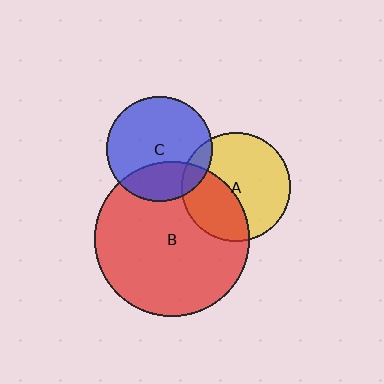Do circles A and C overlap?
Yes.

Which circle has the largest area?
Circle B (red).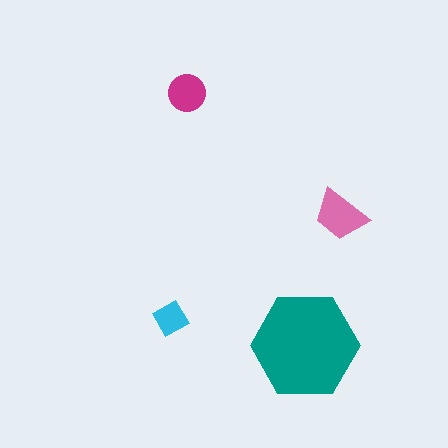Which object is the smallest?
The cyan diamond.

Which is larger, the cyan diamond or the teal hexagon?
The teal hexagon.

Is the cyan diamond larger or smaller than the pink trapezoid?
Smaller.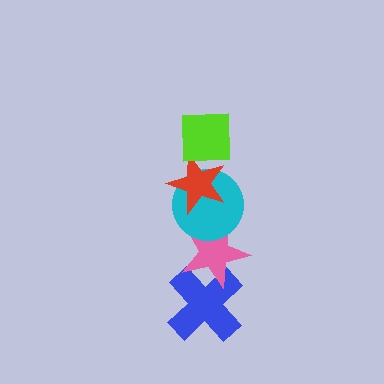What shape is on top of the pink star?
The cyan circle is on top of the pink star.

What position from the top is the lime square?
The lime square is 1st from the top.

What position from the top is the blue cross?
The blue cross is 5th from the top.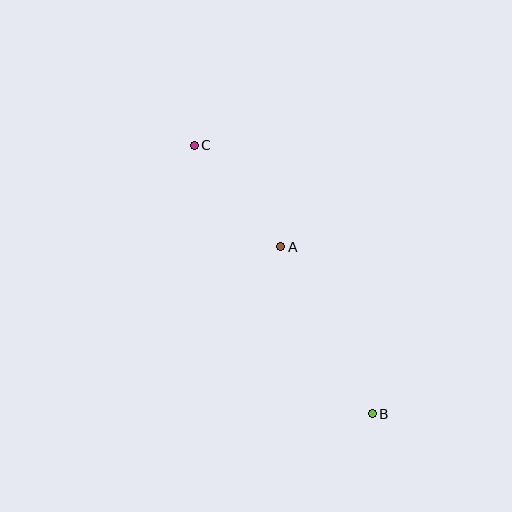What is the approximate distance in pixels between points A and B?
The distance between A and B is approximately 191 pixels.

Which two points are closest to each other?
Points A and C are closest to each other.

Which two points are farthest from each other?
Points B and C are farthest from each other.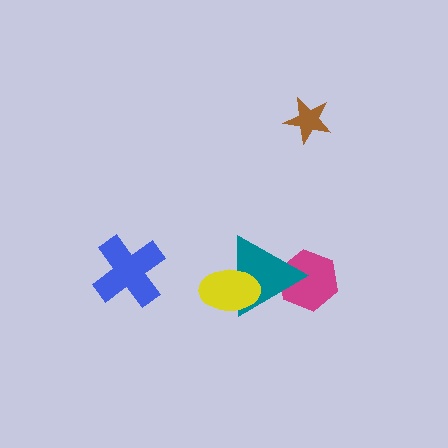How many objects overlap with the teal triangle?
2 objects overlap with the teal triangle.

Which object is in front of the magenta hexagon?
The teal triangle is in front of the magenta hexagon.